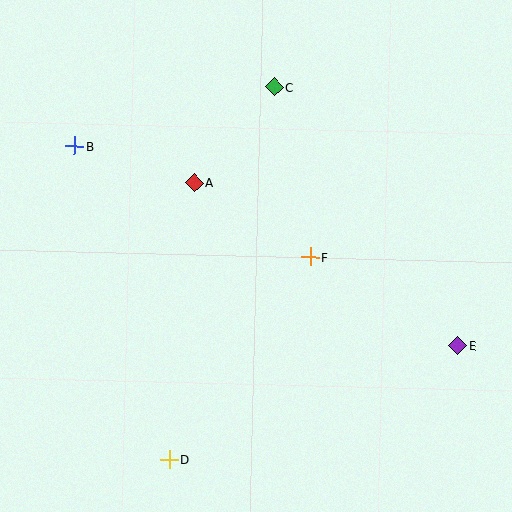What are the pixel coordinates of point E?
Point E is at (458, 346).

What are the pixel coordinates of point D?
Point D is at (169, 460).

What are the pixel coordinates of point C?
Point C is at (274, 87).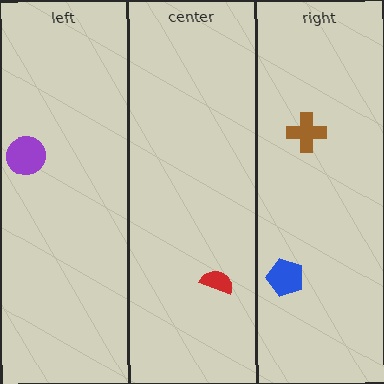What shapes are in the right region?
The brown cross, the blue pentagon.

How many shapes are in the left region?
1.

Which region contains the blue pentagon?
The right region.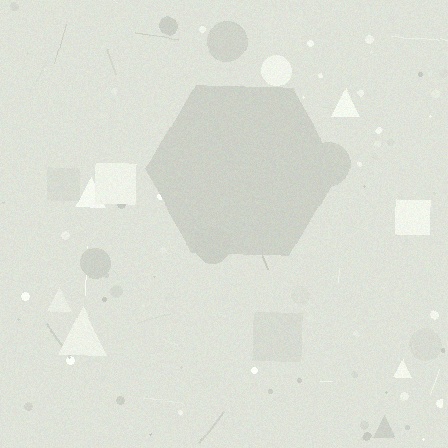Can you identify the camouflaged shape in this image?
The camouflaged shape is a hexagon.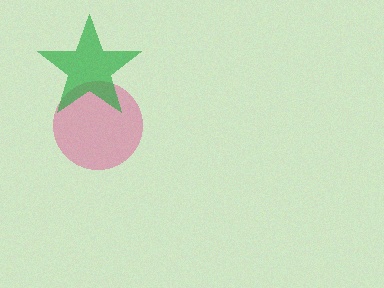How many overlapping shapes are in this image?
There are 2 overlapping shapes in the image.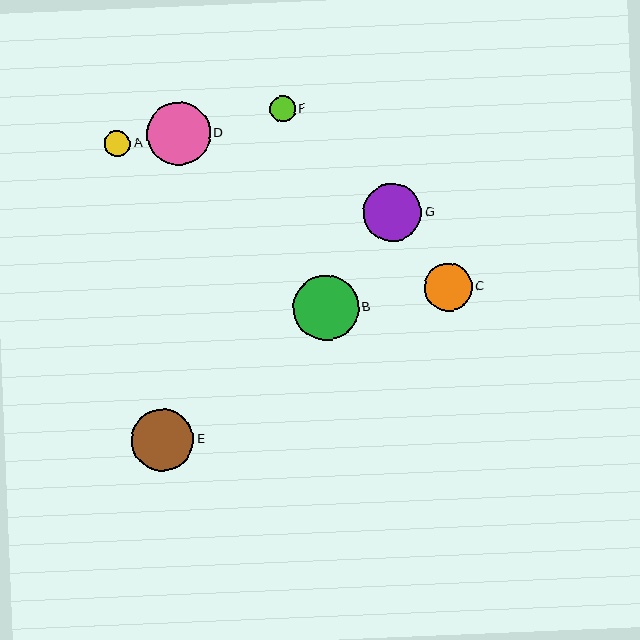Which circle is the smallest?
Circle A is the smallest with a size of approximately 26 pixels.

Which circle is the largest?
Circle B is the largest with a size of approximately 65 pixels.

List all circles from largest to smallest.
From largest to smallest: B, D, E, G, C, F, A.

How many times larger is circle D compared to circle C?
Circle D is approximately 1.3 times the size of circle C.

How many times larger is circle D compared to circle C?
Circle D is approximately 1.3 times the size of circle C.